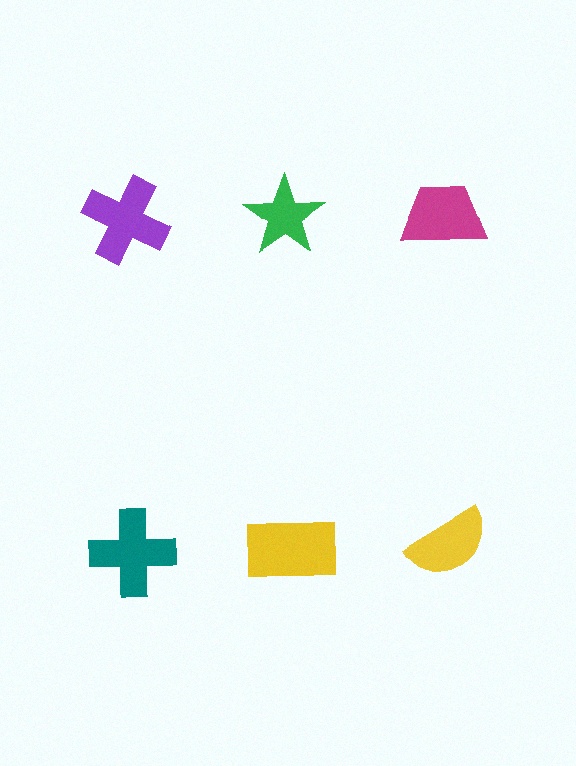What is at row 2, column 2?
A yellow rectangle.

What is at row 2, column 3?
A yellow semicircle.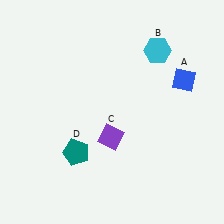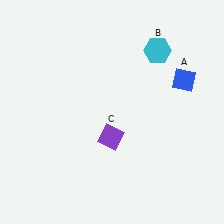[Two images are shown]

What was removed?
The teal pentagon (D) was removed in Image 2.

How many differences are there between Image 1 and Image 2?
There is 1 difference between the two images.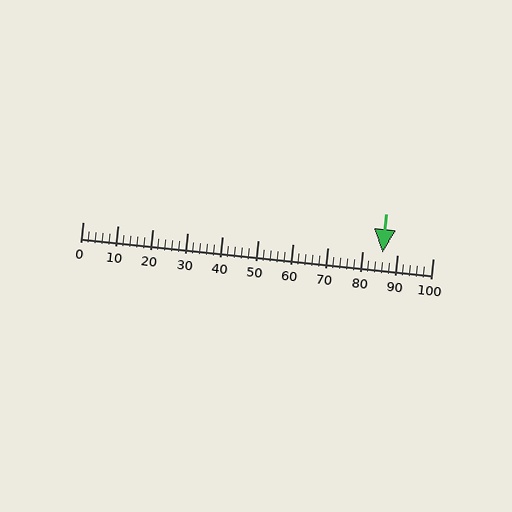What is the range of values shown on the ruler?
The ruler shows values from 0 to 100.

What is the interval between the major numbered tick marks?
The major tick marks are spaced 10 units apart.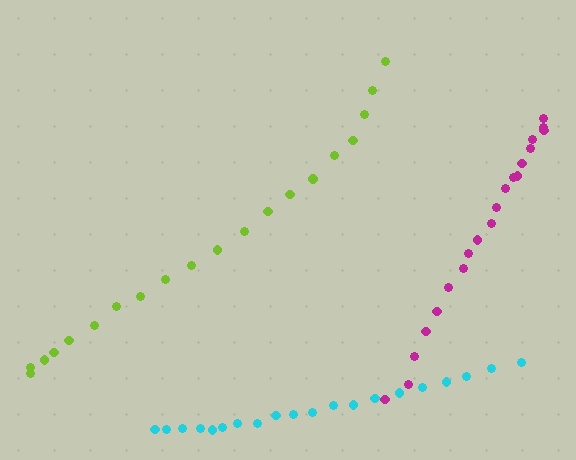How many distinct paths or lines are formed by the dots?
There are 3 distinct paths.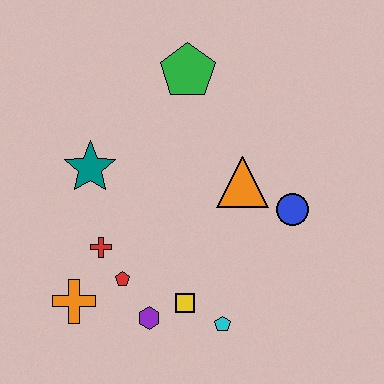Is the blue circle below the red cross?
No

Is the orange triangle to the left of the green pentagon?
No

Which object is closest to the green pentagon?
The orange triangle is closest to the green pentagon.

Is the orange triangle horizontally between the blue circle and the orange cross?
Yes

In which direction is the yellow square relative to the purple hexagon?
The yellow square is to the right of the purple hexagon.